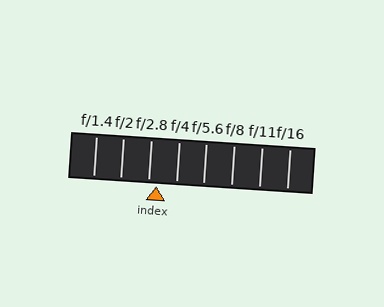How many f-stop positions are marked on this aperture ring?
There are 8 f-stop positions marked.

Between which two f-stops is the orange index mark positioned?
The index mark is between f/2.8 and f/4.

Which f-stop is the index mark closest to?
The index mark is closest to f/2.8.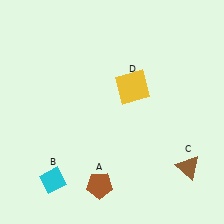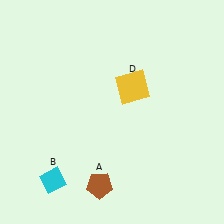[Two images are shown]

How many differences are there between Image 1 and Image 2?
There is 1 difference between the two images.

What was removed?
The brown triangle (C) was removed in Image 2.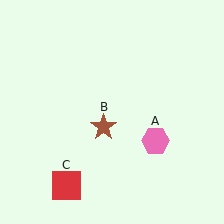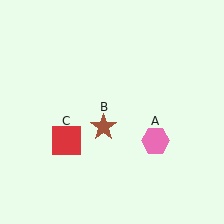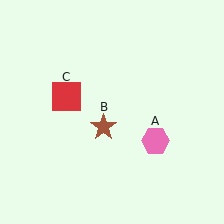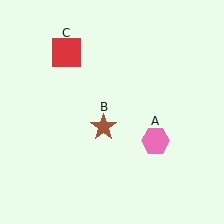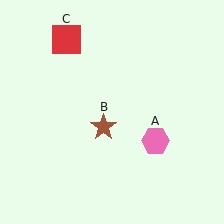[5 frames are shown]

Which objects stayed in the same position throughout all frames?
Pink hexagon (object A) and brown star (object B) remained stationary.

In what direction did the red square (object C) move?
The red square (object C) moved up.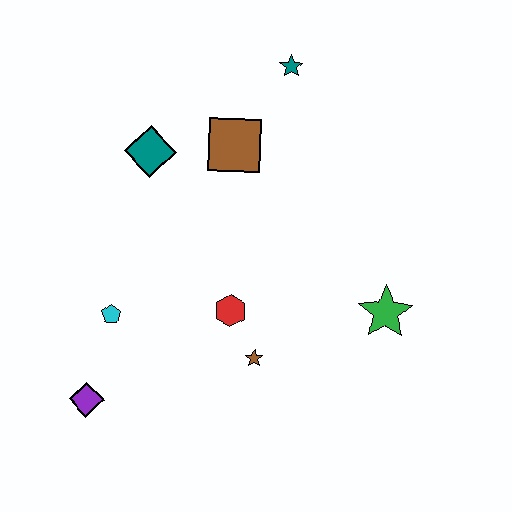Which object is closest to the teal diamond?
The brown square is closest to the teal diamond.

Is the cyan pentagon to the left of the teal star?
Yes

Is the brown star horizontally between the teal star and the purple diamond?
Yes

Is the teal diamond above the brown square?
No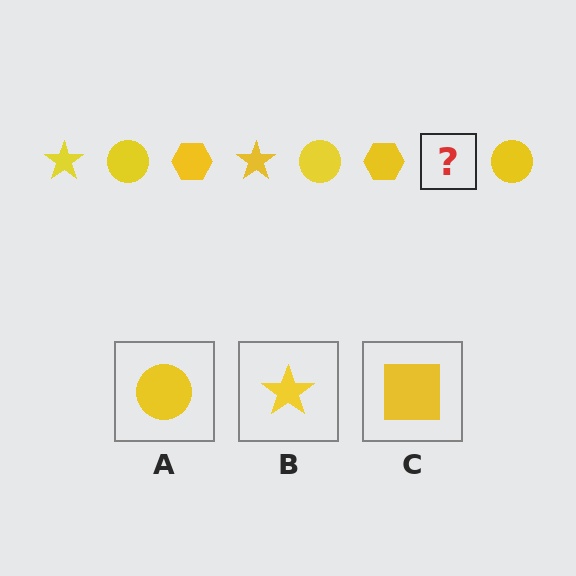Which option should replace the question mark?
Option B.